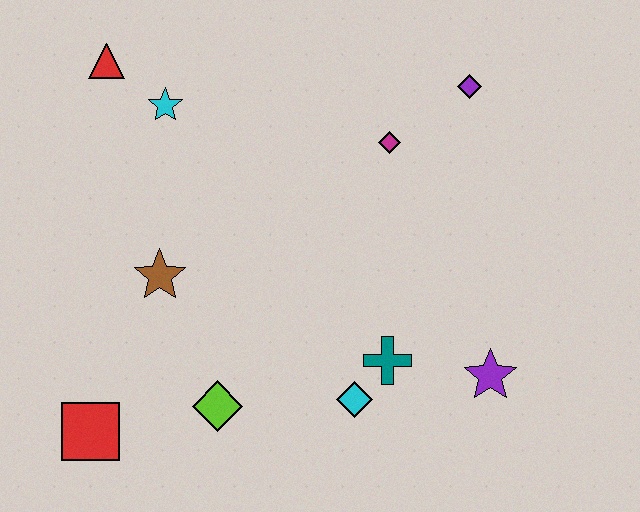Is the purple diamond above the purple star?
Yes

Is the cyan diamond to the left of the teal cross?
Yes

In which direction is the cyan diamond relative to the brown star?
The cyan diamond is to the right of the brown star.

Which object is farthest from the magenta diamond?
The red square is farthest from the magenta diamond.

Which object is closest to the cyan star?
The red triangle is closest to the cyan star.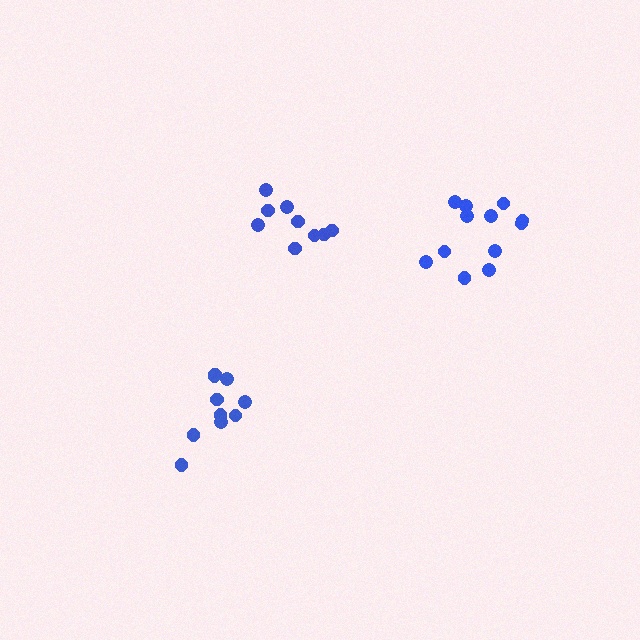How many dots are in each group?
Group 1: 9 dots, Group 2: 12 dots, Group 3: 10 dots (31 total).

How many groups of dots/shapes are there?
There are 3 groups.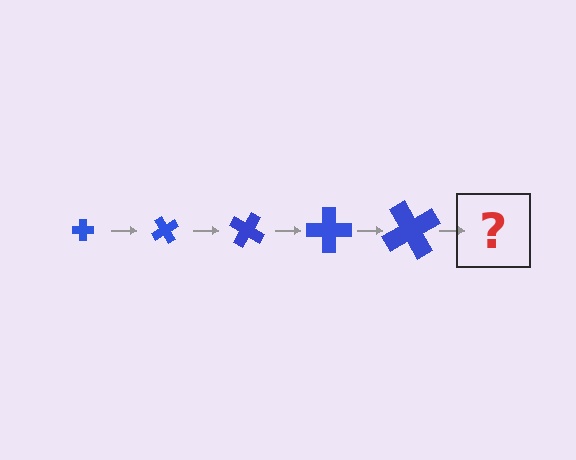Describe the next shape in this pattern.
It should be a cross, larger than the previous one and rotated 300 degrees from the start.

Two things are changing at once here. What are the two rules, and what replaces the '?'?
The two rules are that the cross grows larger each step and it rotates 60 degrees each step. The '?' should be a cross, larger than the previous one and rotated 300 degrees from the start.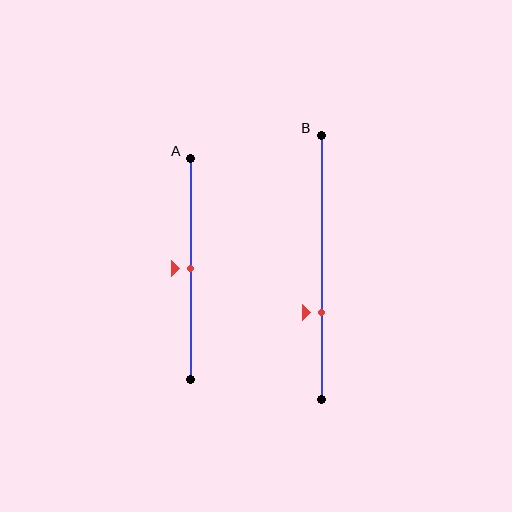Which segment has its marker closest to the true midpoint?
Segment A has its marker closest to the true midpoint.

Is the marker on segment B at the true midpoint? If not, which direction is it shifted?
No, the marker on segment B is shifted downward by about 17% of the segment length.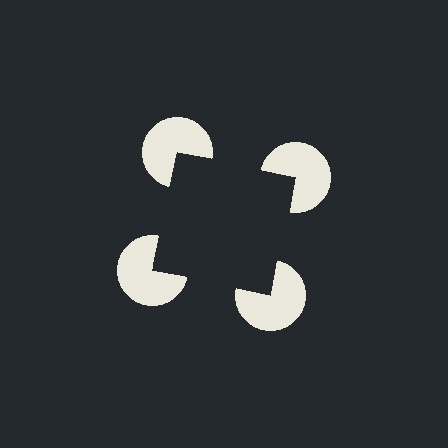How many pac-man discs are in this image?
There are 4 — one at each vertex of the illusory square.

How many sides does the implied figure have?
4 sides.